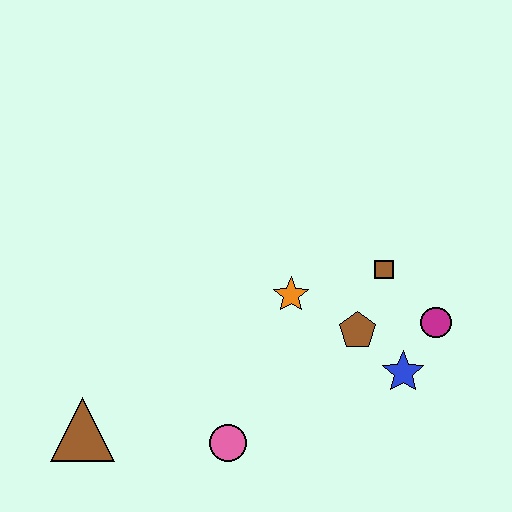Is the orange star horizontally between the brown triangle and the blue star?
Yes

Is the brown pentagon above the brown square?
No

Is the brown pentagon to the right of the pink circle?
Yes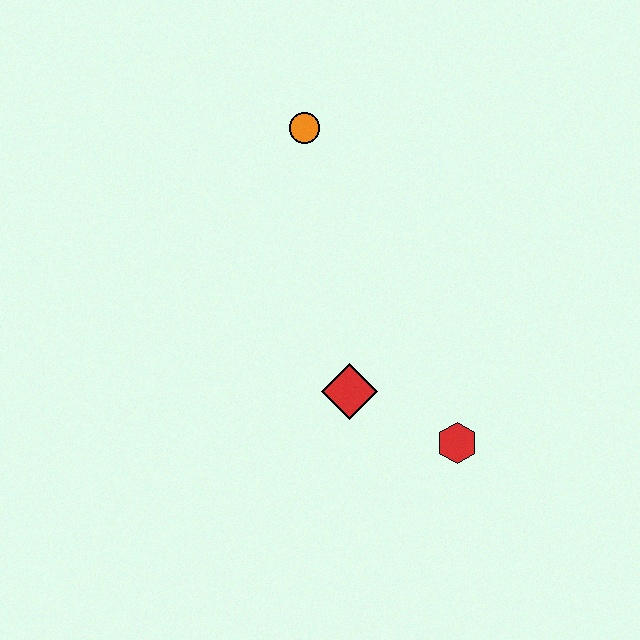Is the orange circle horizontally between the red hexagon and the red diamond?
No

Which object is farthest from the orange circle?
The red hexagon is farthest from the orange circle.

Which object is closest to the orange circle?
The red diamond is closest to the orange circle.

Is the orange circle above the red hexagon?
Yes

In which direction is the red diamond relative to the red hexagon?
The red diamond is to the left of the red hexagon.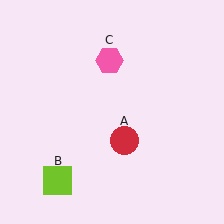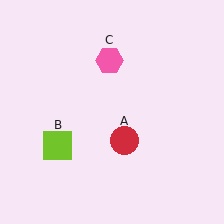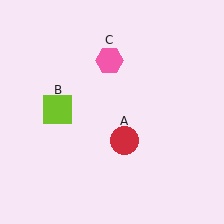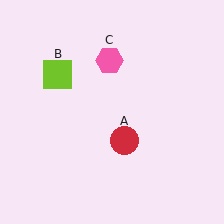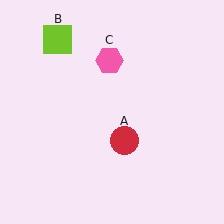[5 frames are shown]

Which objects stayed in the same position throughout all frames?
Red circle (object A) and pink hexagon (object C) remained stationary.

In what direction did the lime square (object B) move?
The lime square (object B) moved up.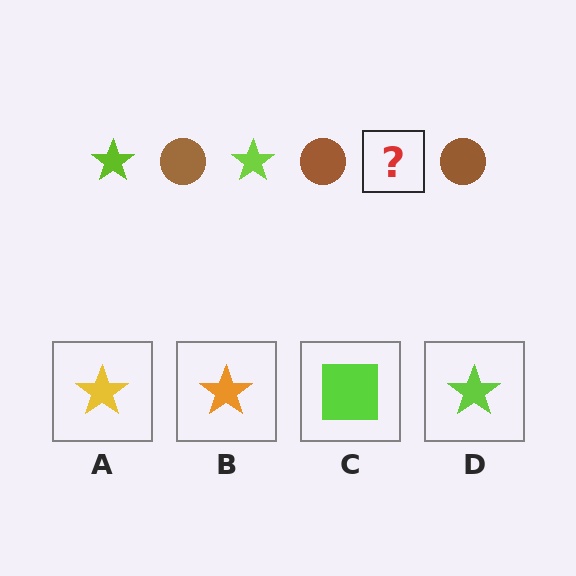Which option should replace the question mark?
Option D.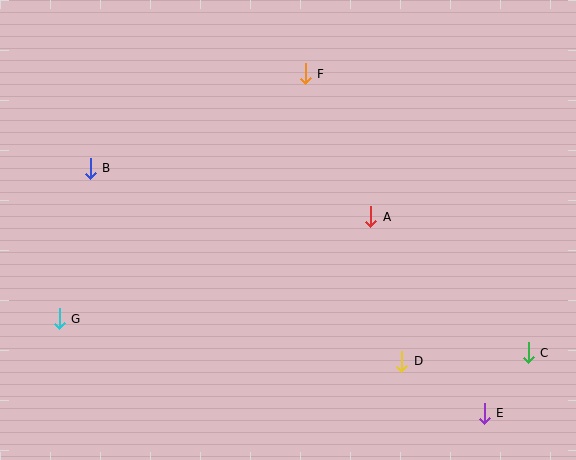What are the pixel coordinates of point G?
Point G is at (59, 319).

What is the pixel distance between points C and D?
The distance between C and D is 127 pixels.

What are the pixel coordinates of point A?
Point A is at (371, 217).